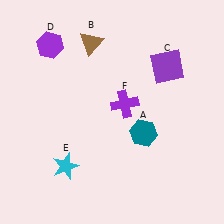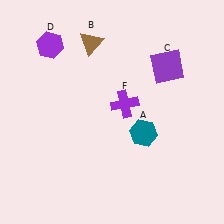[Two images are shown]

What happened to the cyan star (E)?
The cyan star (E) was removed in Image 2. It was in the bottom-left area of Image 1.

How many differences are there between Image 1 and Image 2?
There is 1 difference between the two images.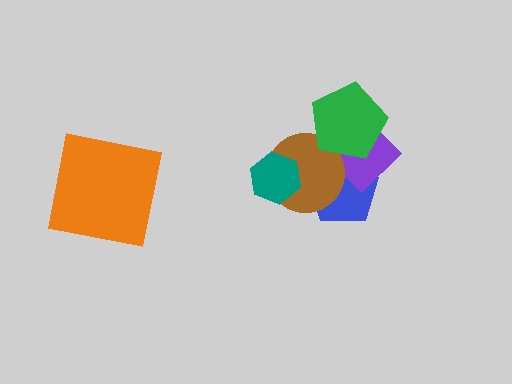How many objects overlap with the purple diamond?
3 objects overlap with the purple diamond.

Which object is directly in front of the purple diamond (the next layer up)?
The brown circle is directly in front of the purple diamond.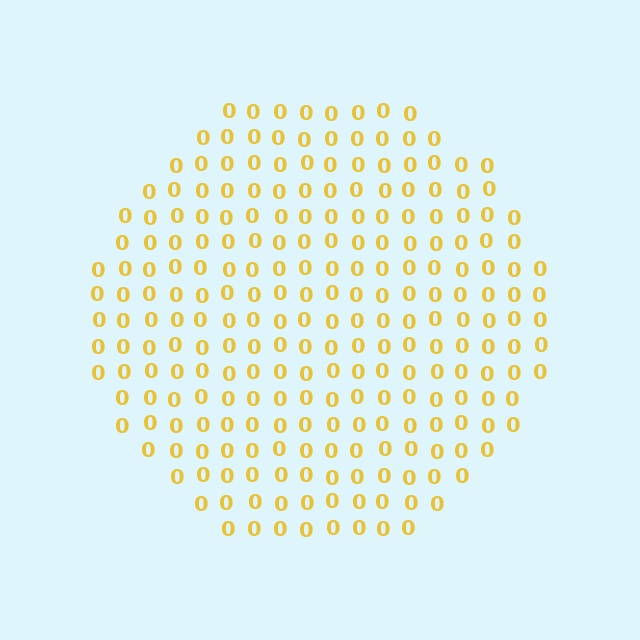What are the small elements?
The small elements are digit 0's.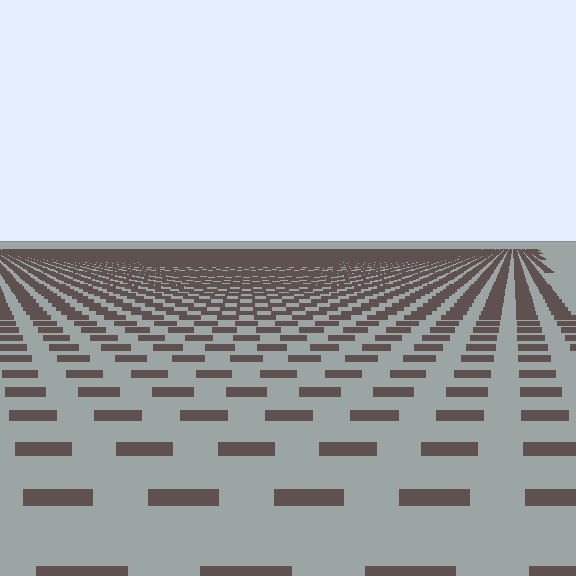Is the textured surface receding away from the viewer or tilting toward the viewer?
The surface is receding away from the viewer. Texture elements get smaller and denser toward the top.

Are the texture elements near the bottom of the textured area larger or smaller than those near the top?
Larger. Near the bottom, elements are closer to the viewer and appear at a bigger on-screen size.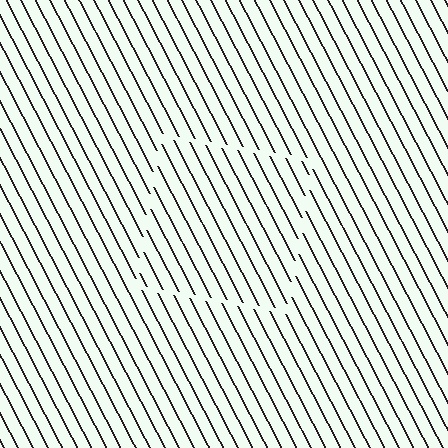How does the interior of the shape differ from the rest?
The interior of the shape contains the same grating, shifted by half a period — the contour is defined by the phase discontinuity where line-ends from the inner and outer gratings abut.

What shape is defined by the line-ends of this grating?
An illusory square. The interior of the shape contains the same grating, shifted by half a period — the contour is defined by the phase discontinuity where line-ends from the inner and outer gratings abut.